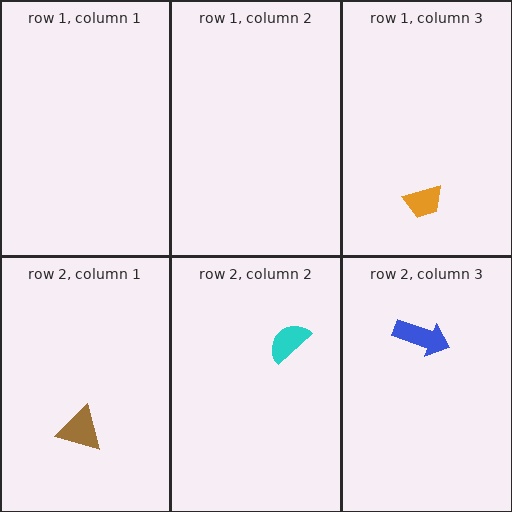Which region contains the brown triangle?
The row 2, column 1 region.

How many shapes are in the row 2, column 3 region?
1.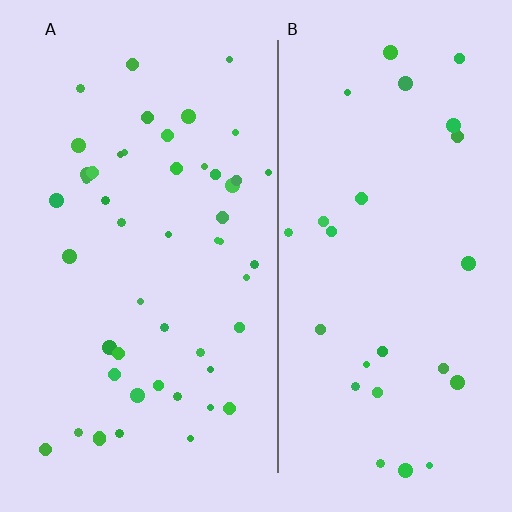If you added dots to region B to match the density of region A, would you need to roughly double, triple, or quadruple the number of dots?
Approximately double.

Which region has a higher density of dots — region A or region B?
A (the left).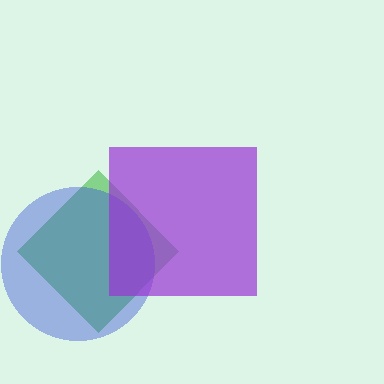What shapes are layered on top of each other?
The layered shapes are: a green diamond, a blue circle, a purple square.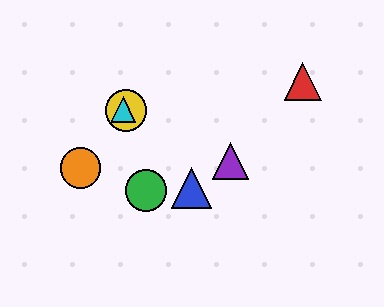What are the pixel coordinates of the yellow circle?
The yellow circle is at (126, 111).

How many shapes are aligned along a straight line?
3 shapes (the yellow circle, the purple triangle, the cyan triangle) are aligned along a straight line.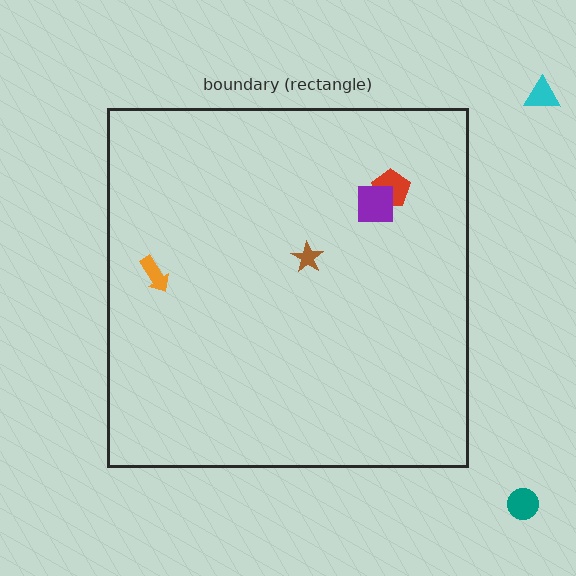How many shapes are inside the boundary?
4 inside, 2 outside.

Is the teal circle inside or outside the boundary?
Outside.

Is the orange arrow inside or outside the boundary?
Inside.